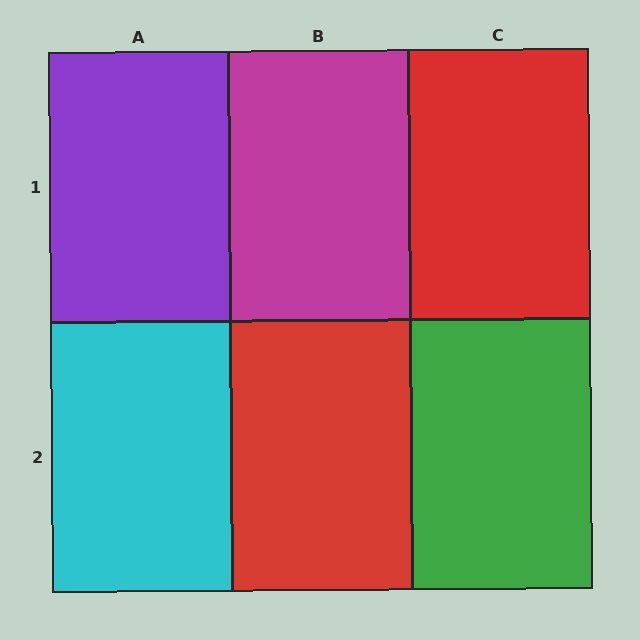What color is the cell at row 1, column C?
Red.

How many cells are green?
1 cell is green.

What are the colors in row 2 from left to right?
Cyan, red, green.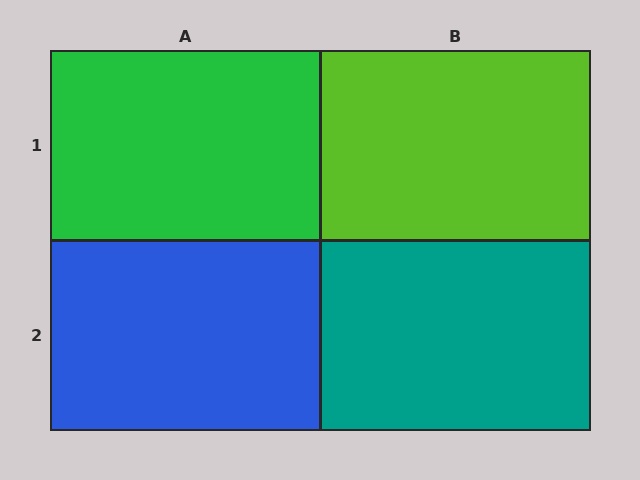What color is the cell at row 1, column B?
Lime.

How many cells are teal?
1 cell is teal.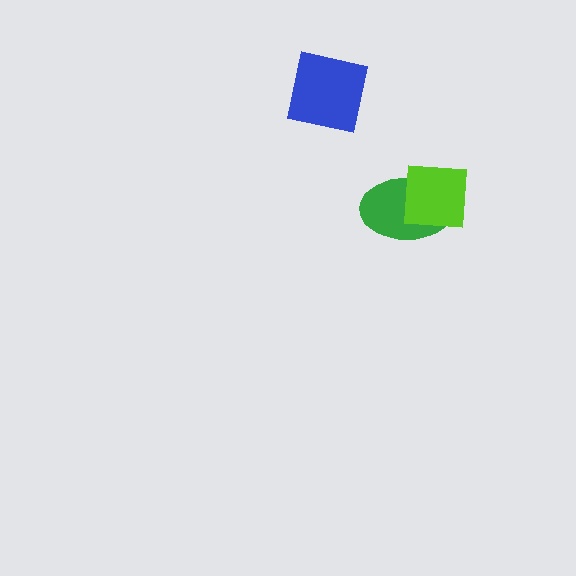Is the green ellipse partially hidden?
Yes, it is partially covered by another shape.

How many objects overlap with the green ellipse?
1 object overlaps with the green ellipse.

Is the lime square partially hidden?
No, no other shape covers it.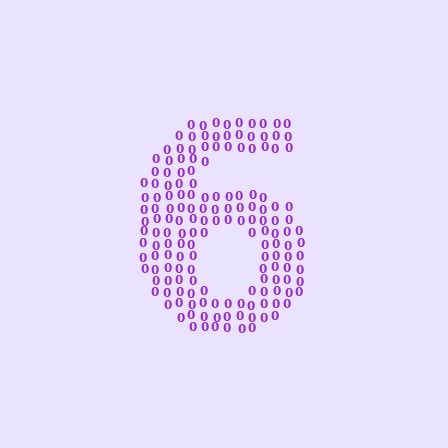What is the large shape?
The large shape is the digit 6.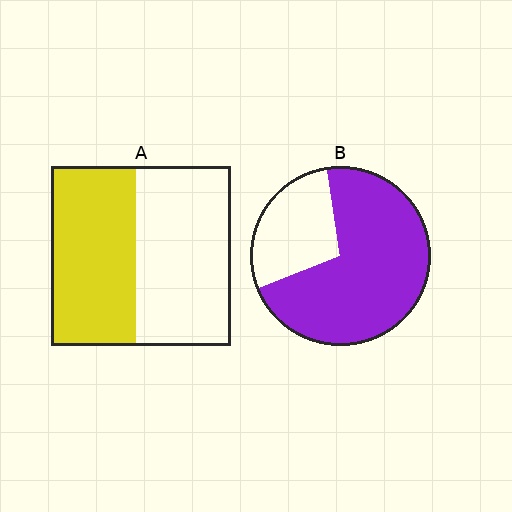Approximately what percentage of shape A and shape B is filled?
A is approximately 45% and B is approximately 70%.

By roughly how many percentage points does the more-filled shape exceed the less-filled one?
By roughly 25 percentage points (B over A).